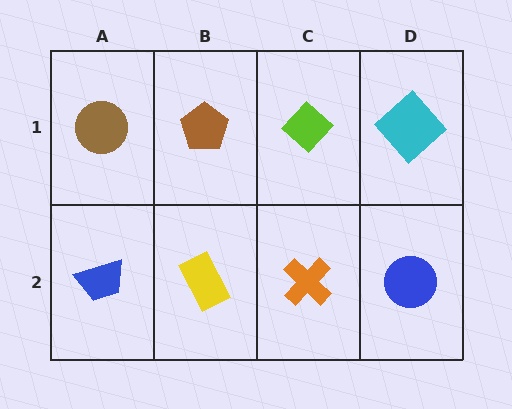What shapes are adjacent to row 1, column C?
An orange cross (row 2, column C), a brown pentagon (row 1, column B), a cyan diamond (row 1, column D).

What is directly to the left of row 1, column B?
A brown circle.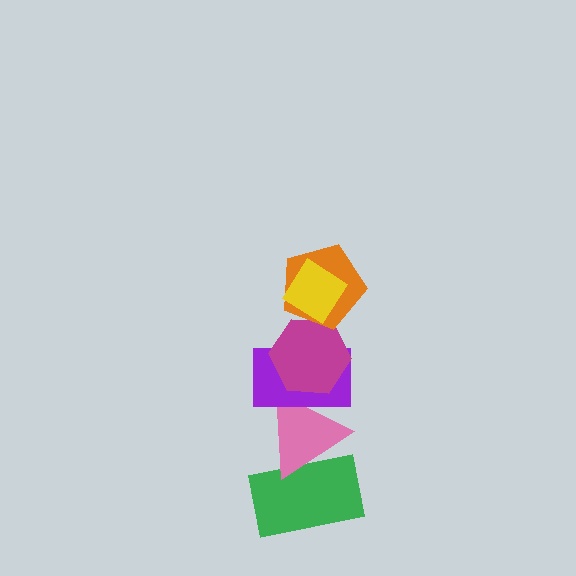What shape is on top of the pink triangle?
The purple rectangle is on top of the pink triangle.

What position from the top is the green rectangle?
The green rectangle is 6th from the top.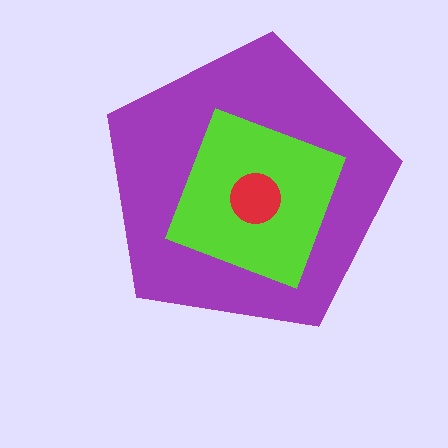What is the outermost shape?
The purple pentagon.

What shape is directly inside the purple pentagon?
The lime diamond.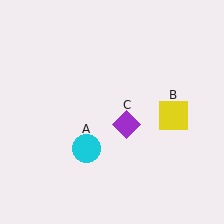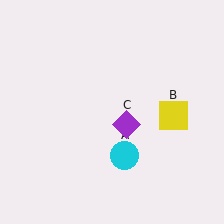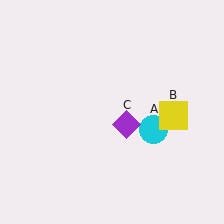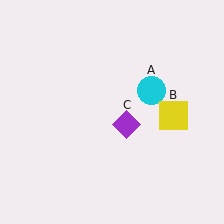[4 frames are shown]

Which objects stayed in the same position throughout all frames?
Yellow square (object B) and purple diamond (object C) remained stationary.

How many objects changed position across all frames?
1 object changed position: cyan circle (object A).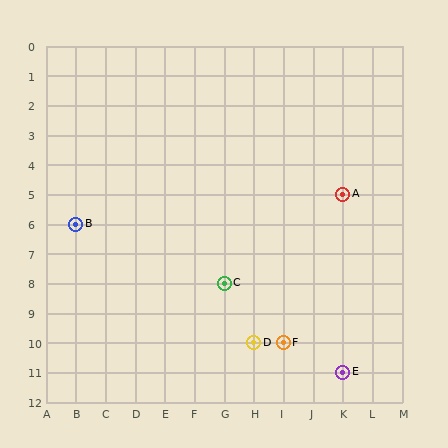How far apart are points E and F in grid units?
Points E and F are 2 columns and 1 row apart (about 2.2 grid units diagonally).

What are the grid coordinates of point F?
Point F is at grid coordinates (I, 10).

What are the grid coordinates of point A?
Point A is at grid coordinates (K, 5).